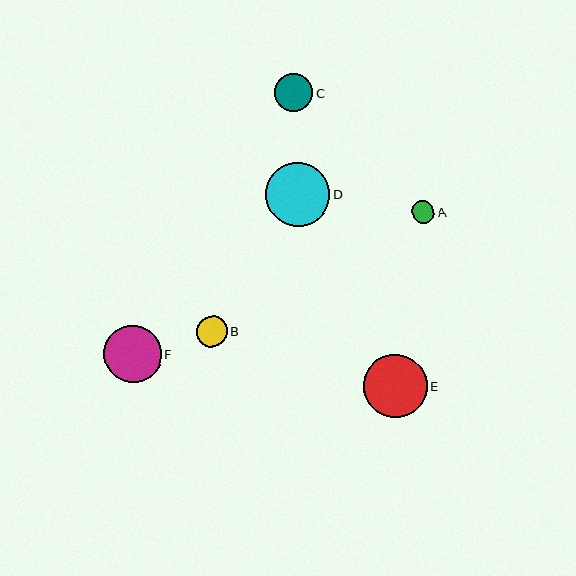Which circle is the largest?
Circle D is the largest with a size of approximately 64 pixels.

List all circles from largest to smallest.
From largest to smallest: D, E, F, C, B, A.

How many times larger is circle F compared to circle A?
Circle F is approximately 2.5 times the size of circle A.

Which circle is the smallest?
Circle A is the smallest with a size of approximately 23 pixels.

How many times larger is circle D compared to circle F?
Circle D is approximately 1.1 times the size of circle F.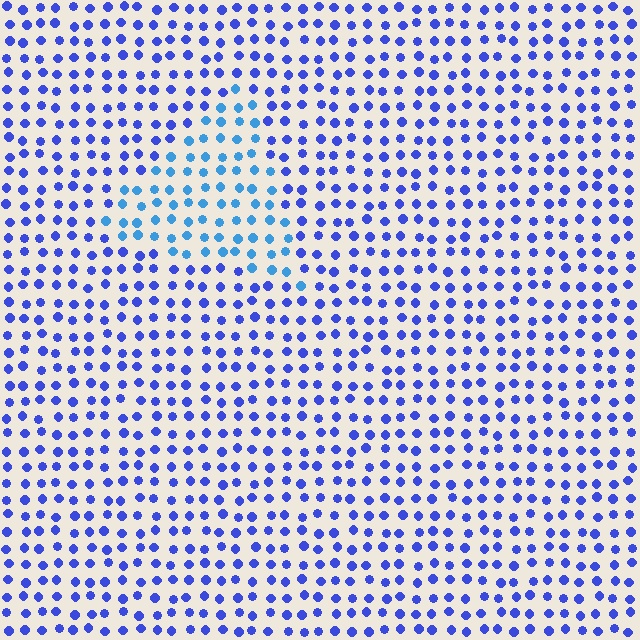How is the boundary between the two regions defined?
The boundary is defined purely by a slight shift in hue (about 31 degrees). Spacing, size, and orientation are identical on both sides.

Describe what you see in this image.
The image is filled with small blue elements in a uniform arrangement. A triangle-shaped region is visible where the elements are tinted to a slightly different hue, forming a subtle color boundary.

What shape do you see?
I see a triangle.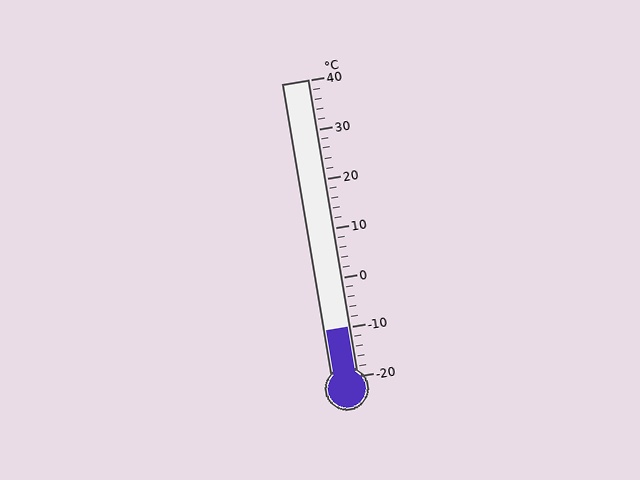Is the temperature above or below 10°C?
The temperature is below 10°C.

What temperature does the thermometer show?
The thermometer shows approximately -10°C.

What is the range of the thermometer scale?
The thermometer scale ranges from -20°C to 40°C.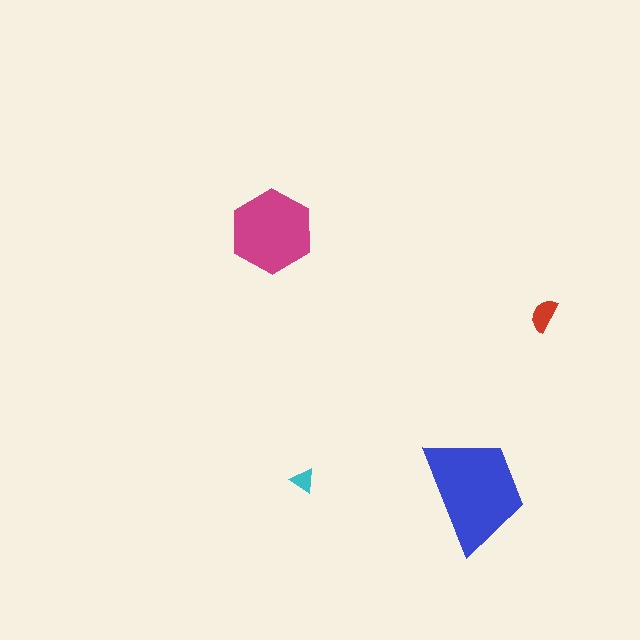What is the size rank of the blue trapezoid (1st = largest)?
1st.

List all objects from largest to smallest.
The blue trapezoid, the magenta hexagon, the red semicircle, the cyan triangle.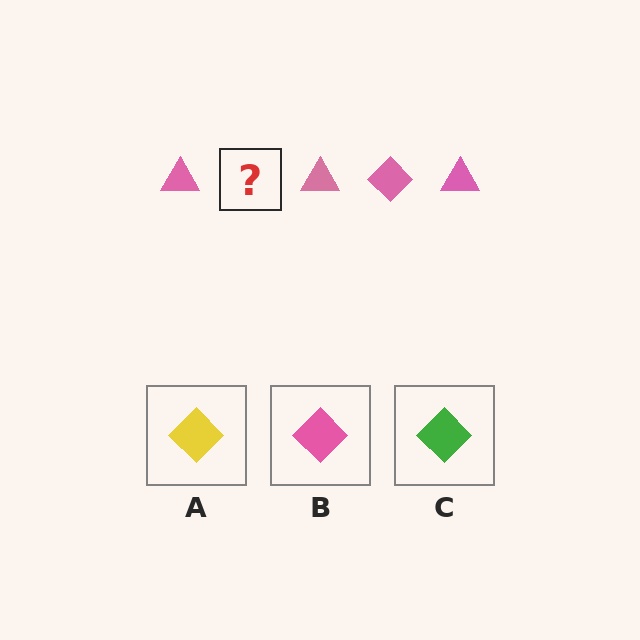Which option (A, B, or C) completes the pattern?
B.